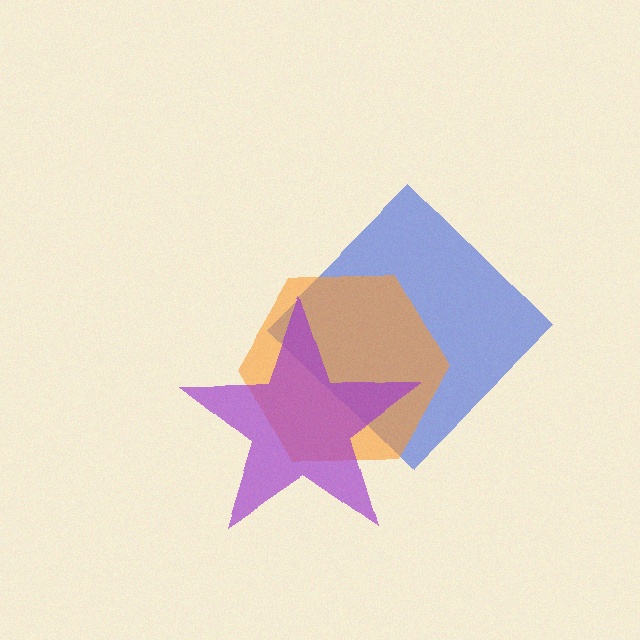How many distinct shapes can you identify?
There are 3 distinct shapes: a blue diamond, an orange hexagon, a purple star.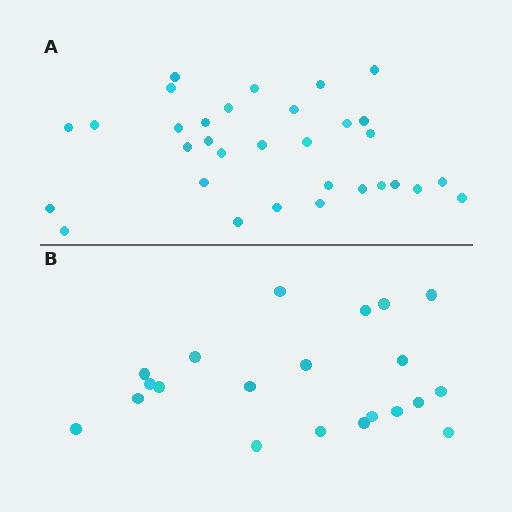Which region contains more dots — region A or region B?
Region A (the top region) has more dots.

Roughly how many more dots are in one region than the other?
Region A has roughly 12 or so more dots than region B.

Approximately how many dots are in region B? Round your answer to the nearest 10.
About 20 dots. (The exact count is 21, which rounds to 20.)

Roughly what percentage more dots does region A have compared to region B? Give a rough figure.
About 50% more.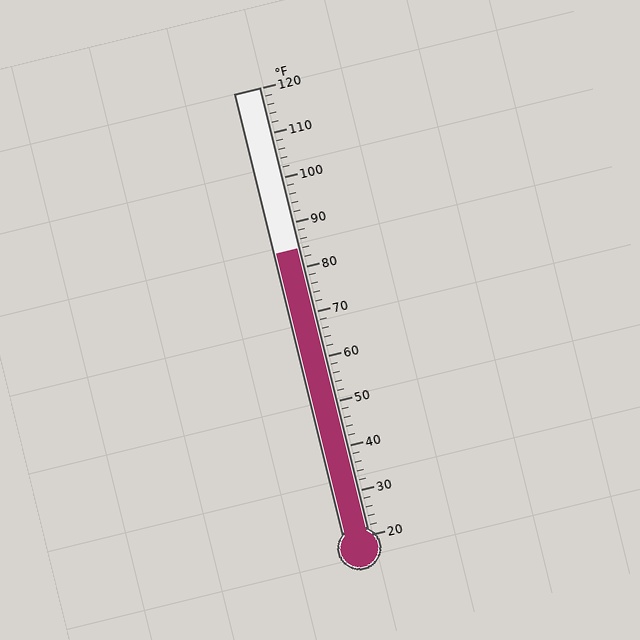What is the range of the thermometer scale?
The thermometer scale ranges from 20°F to 120°F.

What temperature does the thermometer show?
The thermometer shows approximately 84°F.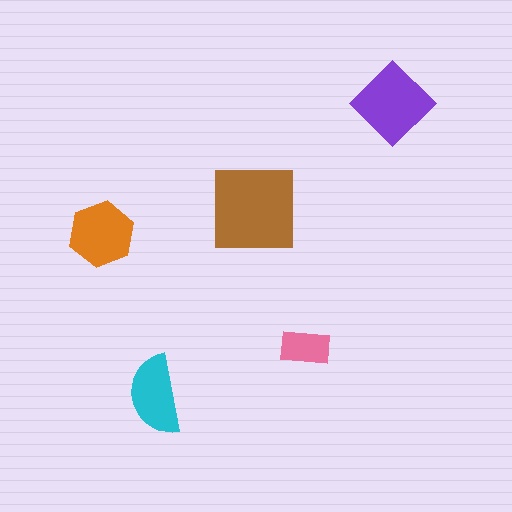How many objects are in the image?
There are 5 objects in the image.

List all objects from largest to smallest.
The brown square, the purple diamond, the orange hexagon, the cyan semicircle, the pink rectangle.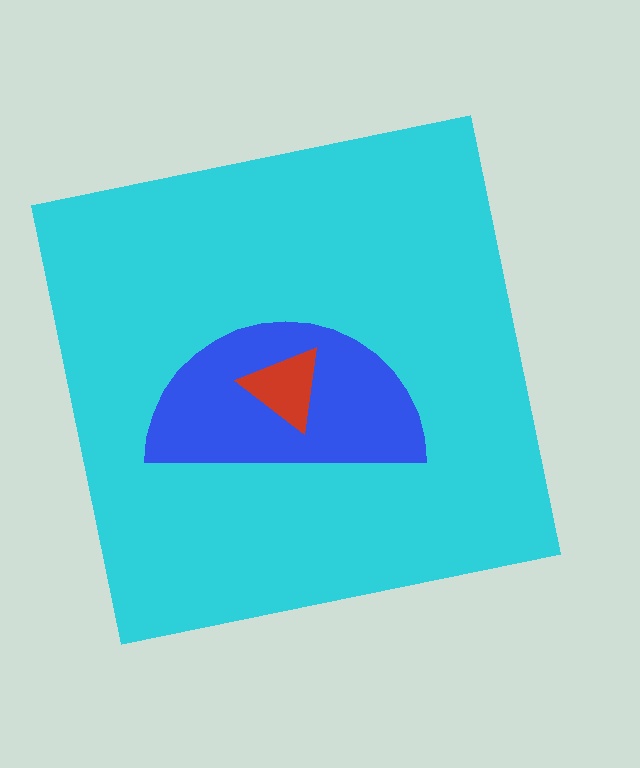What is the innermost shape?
The red triangle.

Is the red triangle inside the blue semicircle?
Yes.